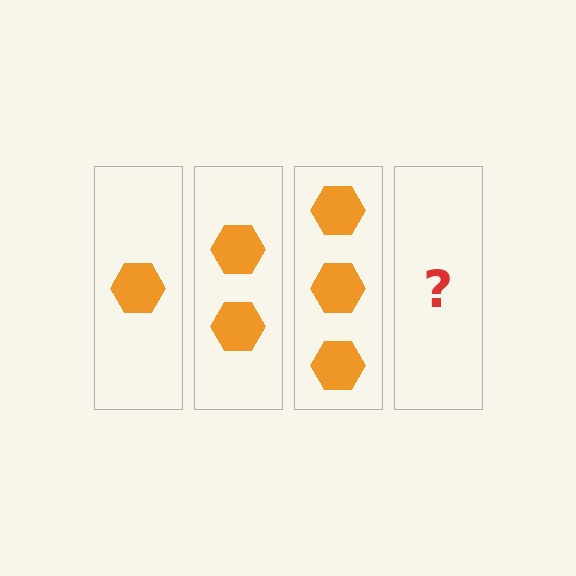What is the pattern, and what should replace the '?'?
The pattern is that each step adds one more hexagon. The '?' should be 4 hexagons.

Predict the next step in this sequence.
The next step is 4 hexagons.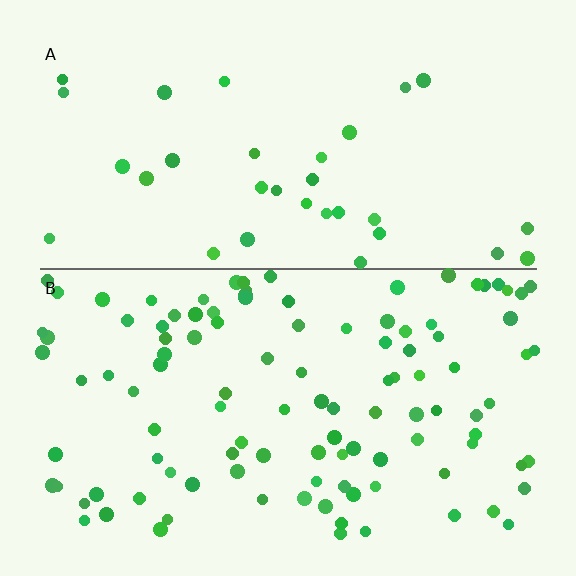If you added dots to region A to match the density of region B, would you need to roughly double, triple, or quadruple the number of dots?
Approximately triple.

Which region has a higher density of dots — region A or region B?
B (the bottom).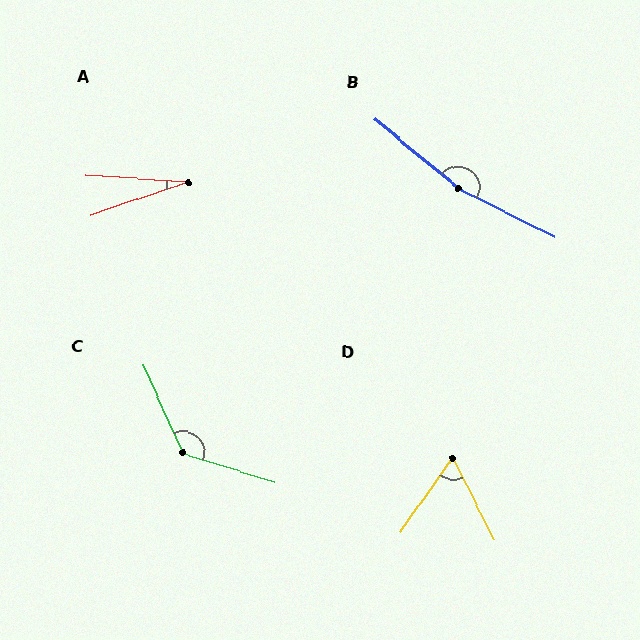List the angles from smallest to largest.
A (23°), D (62°), C (132°), B (167°).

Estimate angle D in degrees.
Approximately 62 degrees.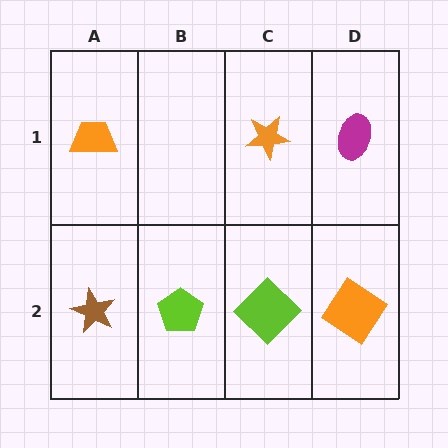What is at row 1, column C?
An orange star.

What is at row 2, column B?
A lime pentagon.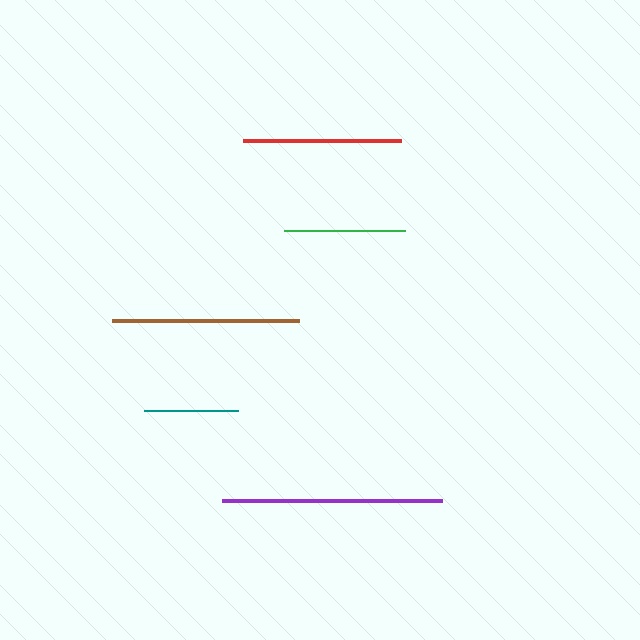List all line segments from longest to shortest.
From longest to shortest: purple, brown, red, green, teal.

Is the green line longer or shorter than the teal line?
The green line is longer than the teal line.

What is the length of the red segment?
The red segment is approximately 158 pixels long.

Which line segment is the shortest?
The teal line is the shortest at approximately 94 pixels.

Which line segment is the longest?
The purple line is the longest at approximately 220 pixels.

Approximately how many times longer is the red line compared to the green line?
The red line is approximately 1.3 times the length of the green line.